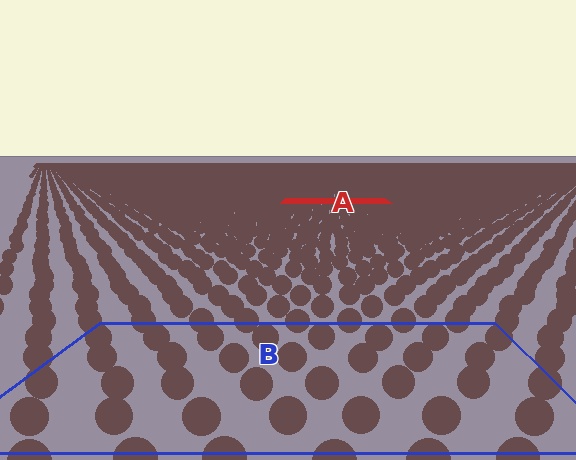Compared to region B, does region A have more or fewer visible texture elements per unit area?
Region A has more texture elements per unit area — they are packed more densely because it is farther away.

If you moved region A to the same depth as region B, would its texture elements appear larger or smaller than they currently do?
They would appear larger. At a closer depth, the same texture elements are projected at a bigger on-screen size.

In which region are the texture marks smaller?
The texture marks are smaller in region A, because it is farther away.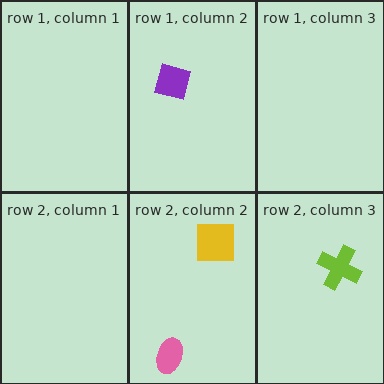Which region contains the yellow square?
The row 2, column 2 region.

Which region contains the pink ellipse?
The row 2, column 2 region.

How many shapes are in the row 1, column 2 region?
1.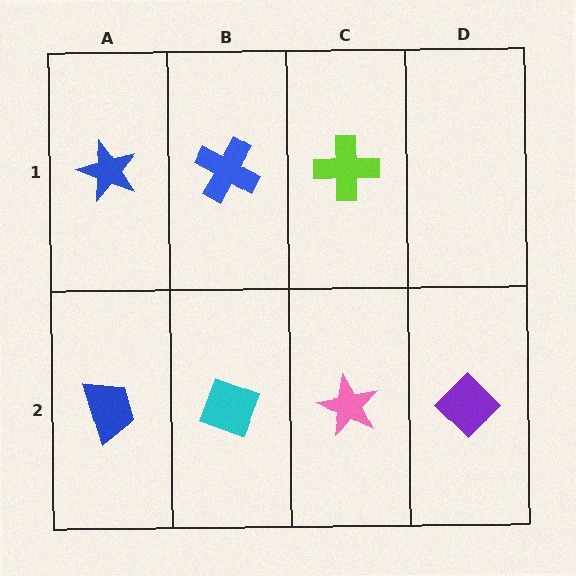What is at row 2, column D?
A purple diamond.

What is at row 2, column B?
A cyan diamond.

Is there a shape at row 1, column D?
No, that cell is empty.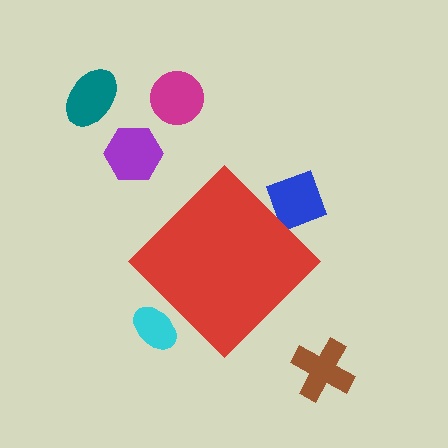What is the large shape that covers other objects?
A red diamond.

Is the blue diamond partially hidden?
Yes, the blue diamond is partially hidden behind the red diamond.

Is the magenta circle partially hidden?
No, the magenta circle is fully visible.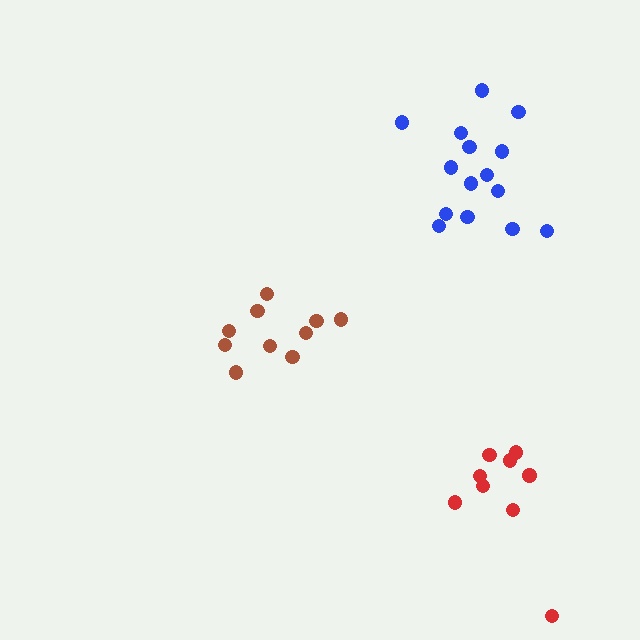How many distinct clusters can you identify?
There are 3 distinct clusters.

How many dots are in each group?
Group 1: 10 dots, Group 2: 9 dots, Group 3: 15 dots (34 total).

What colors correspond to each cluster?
The clusters are colored: brown, red, blue.